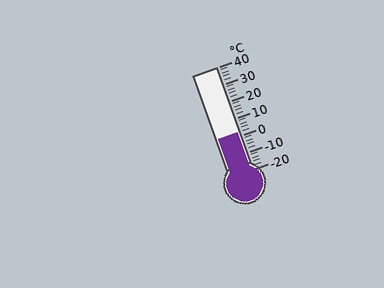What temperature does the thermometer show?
The thermometer shows approximately 2°C.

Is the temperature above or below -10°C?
The temperature is above -10°C.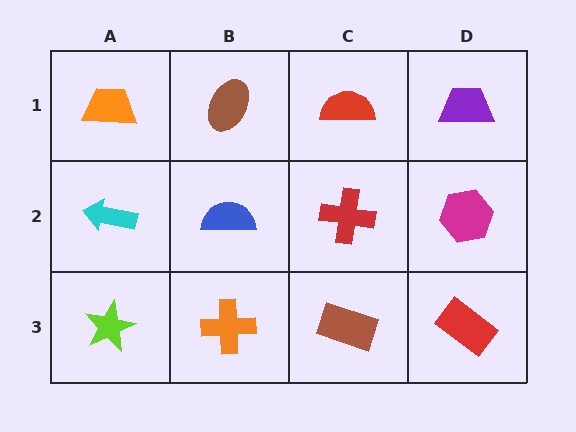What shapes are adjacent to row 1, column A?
A cyan arrow (row 2, column A), a brown ellipse (row 1, column B).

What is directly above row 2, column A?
An orange trapezoid.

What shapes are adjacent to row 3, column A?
A cyan arrow (row 2, column A), an orange cross (row 3, column B).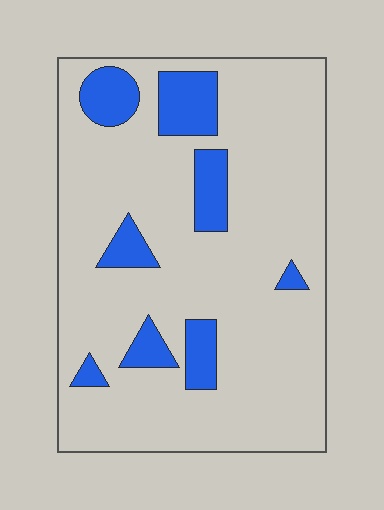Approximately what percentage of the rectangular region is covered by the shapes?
Approximately 15%.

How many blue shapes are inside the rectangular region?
8.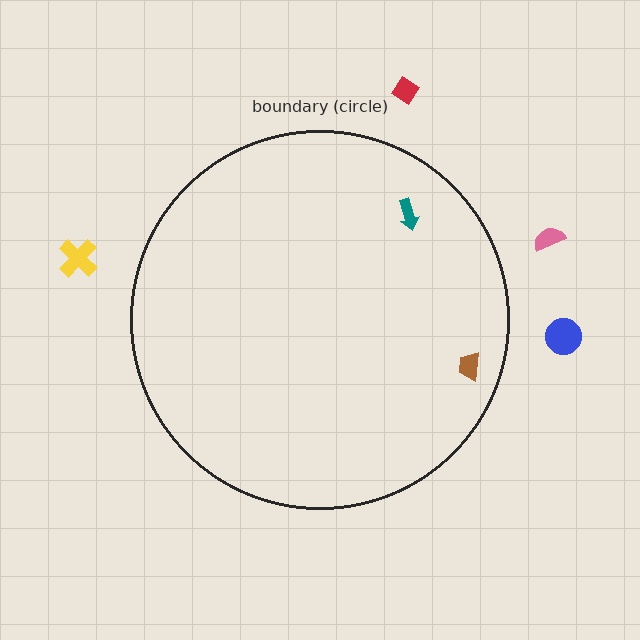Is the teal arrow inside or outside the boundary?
Inside.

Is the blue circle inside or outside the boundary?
Outside.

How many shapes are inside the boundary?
2 inside, 4 outside.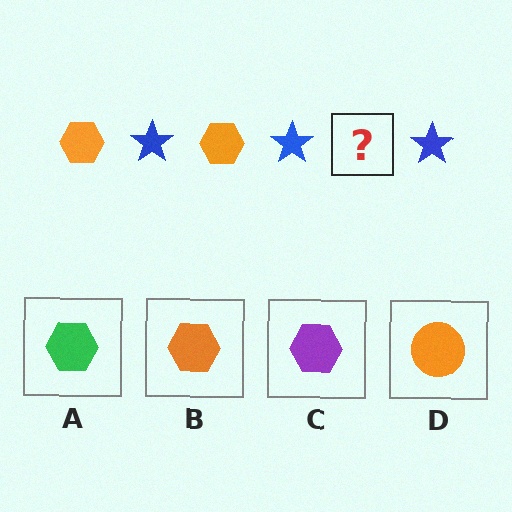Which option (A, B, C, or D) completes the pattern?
B.